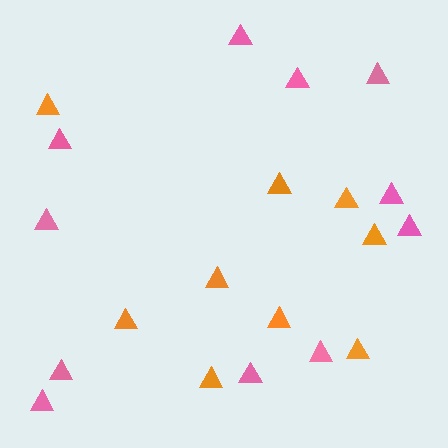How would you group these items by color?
There are 2 groups: one group of pink triangles (11) and one group of orange triangles (9).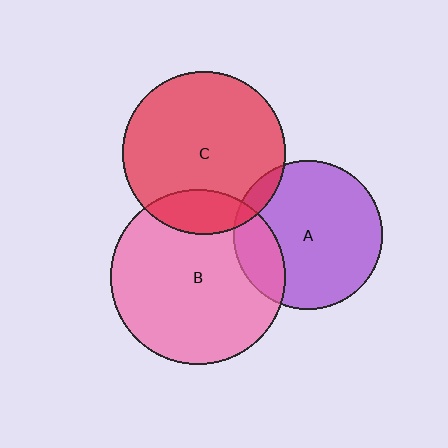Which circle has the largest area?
Circle B (pink).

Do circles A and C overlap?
Yes.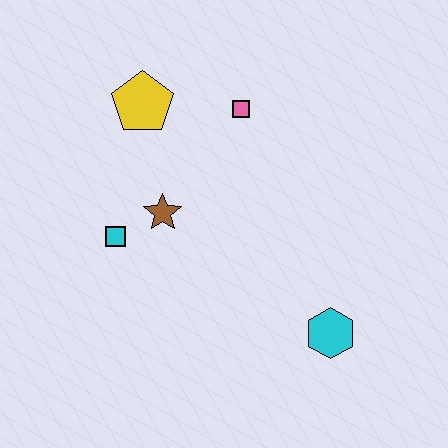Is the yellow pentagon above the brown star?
Yes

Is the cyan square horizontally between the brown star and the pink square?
No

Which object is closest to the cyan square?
The brown star is closest to the cyan square.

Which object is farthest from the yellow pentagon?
The cyan hexagon is farthest from the yellow pentagon.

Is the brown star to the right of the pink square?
No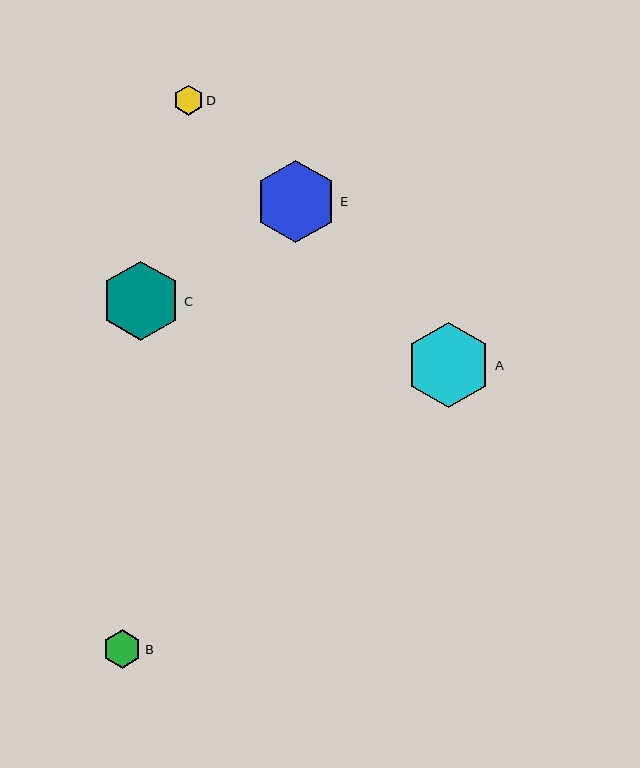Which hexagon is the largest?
Hexagon A is the largest with a size of approximately 86 pixels.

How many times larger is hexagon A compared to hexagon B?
Hexagon A is approximately 2.2 times the size of hexagon B.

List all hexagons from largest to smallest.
From largest to smallest: A, E, C, B, D.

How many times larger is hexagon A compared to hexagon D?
Hexagon A is approximately 2.8 times the size of hexagon D.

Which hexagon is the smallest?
Hexagon D is the smallest with a size of approximately 30 pixels.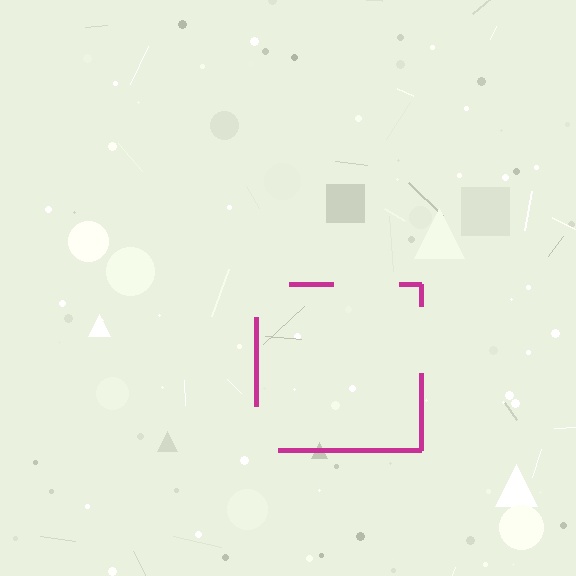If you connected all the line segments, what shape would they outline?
They would outline a square.